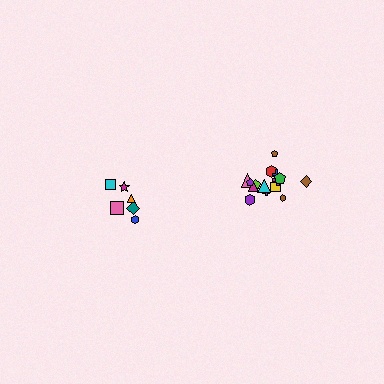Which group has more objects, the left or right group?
The right group.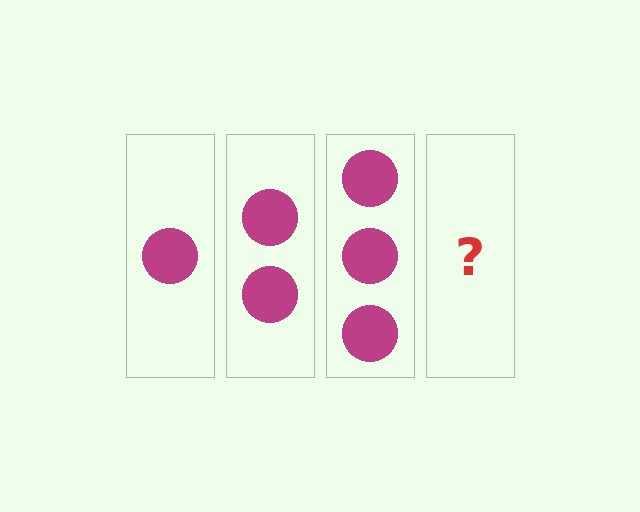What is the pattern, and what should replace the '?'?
The pattern is that each step adds one more circle. The '?' should be 4 circles.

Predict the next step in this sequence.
The next step is 4 circles.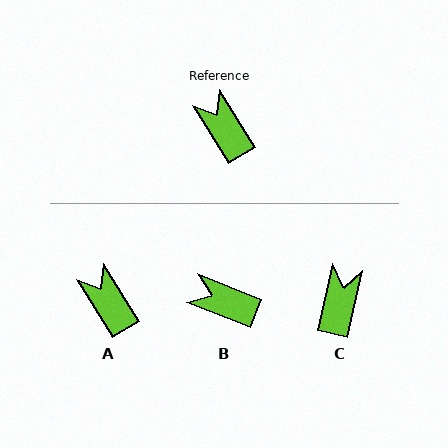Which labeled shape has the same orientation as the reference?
A.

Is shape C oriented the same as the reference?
No, it is off by about 44 degrees.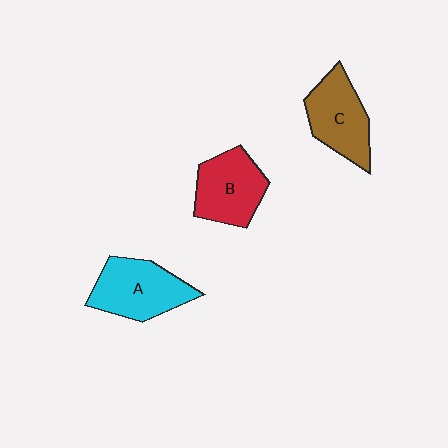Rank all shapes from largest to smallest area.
From largest to smallest: A (cyan), C (brown), B (red).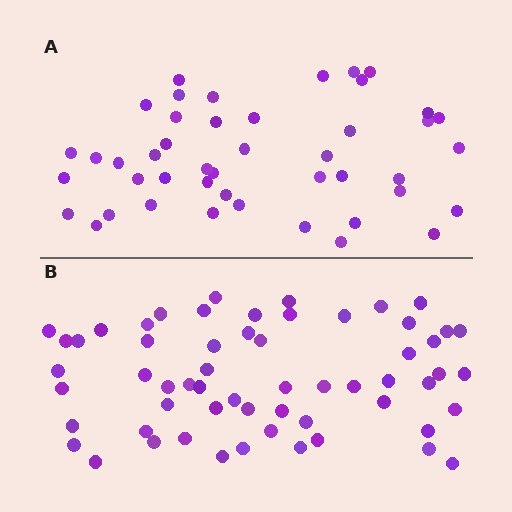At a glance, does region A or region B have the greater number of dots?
Region B (the bottom region) has more dots.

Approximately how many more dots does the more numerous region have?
Region B has approximately 15 more dots than region A.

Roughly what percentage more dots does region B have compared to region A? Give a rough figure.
About 30% more.